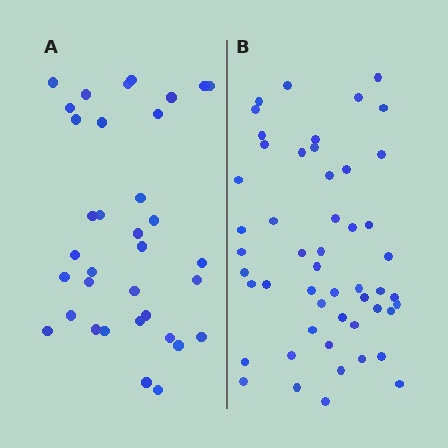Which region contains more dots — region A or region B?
Region B (the right region) has more dots.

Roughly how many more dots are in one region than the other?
Region B has approximately 15 more dots than region A.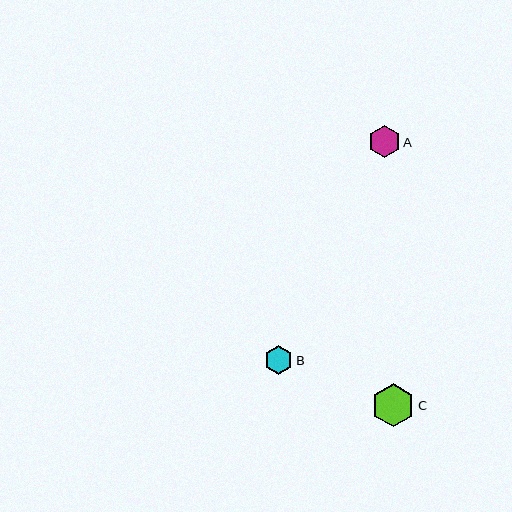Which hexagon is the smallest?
Hexagon B is the smallest with a size of approximately 29 pixels.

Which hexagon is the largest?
Hexagon C is the largest with a size of approximately 43 pixels.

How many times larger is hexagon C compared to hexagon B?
Hexagon C is approximately 1.5 times the size of hexagon B.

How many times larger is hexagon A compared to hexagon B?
Hexagon A is approximately 1.1 times the size of hexagon B.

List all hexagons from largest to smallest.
From largest to smallest: C, A, B.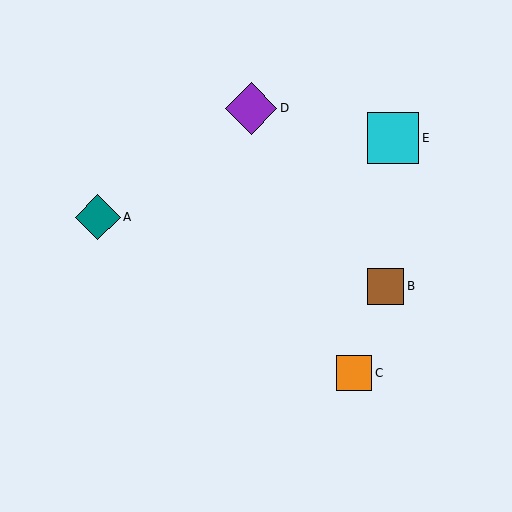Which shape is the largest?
The cyan square (labeled E) is the largest.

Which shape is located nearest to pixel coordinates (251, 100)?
The purple diamond (labeled D) at (251, 108) is nearest to that location.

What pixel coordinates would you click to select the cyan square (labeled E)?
Click at (393, 138) to select the cyan square E.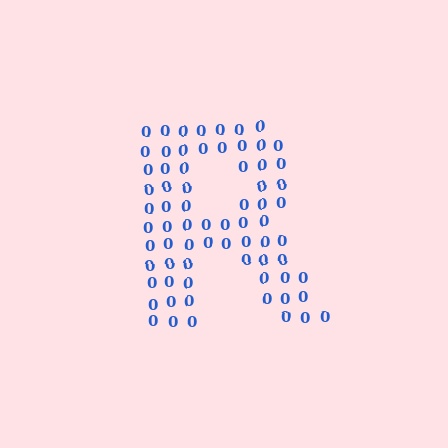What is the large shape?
The large shape is the letter R.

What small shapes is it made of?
It is made of small digit 0's.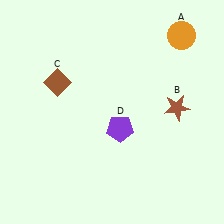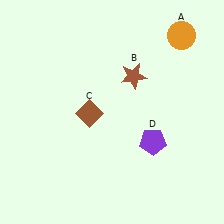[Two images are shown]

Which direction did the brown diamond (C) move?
The brown diamond (C) moved right.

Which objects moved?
The objects that moved are: the brown star (B), the brown diamond (C), the purple pentagon (D).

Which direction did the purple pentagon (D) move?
The purple pentagon (D) moved right.